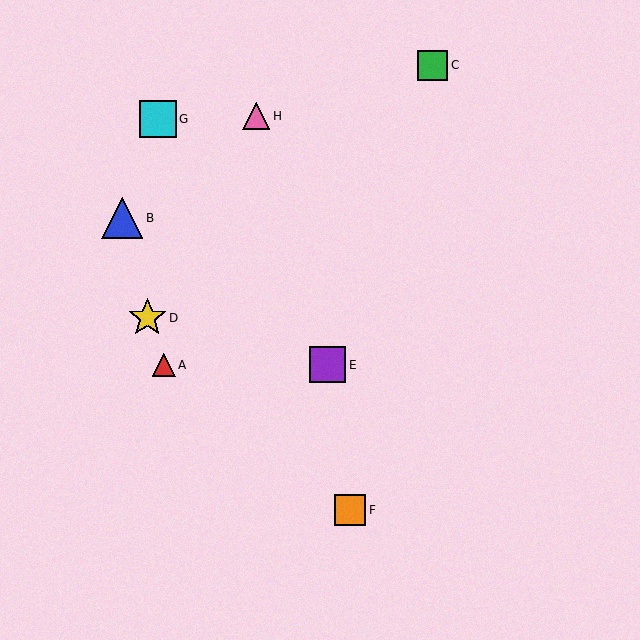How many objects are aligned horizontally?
2 objects (A, E) are aligned horizontally.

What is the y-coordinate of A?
Object A is at y≈365.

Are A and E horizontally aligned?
Yes, both are at y≈365.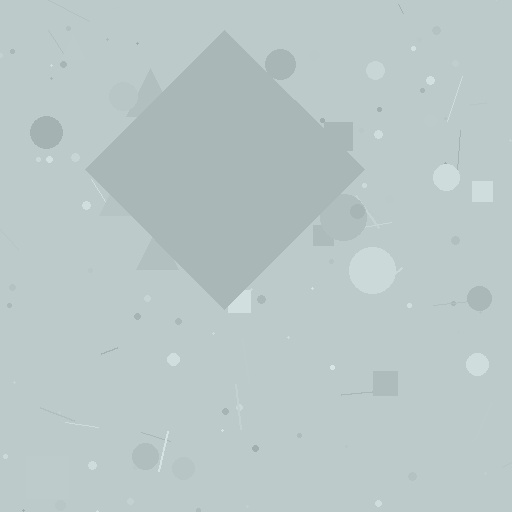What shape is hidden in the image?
A diamond is hidden in the image.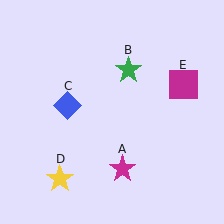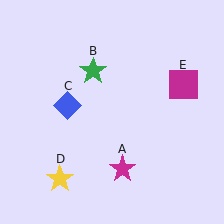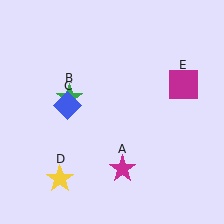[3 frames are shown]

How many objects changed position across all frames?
1 object changed position: green star (object B).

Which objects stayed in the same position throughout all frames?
Magenta star (object A) and blue diamond (object C) and yellow star (object D) and magenta square (object E) remained stationary.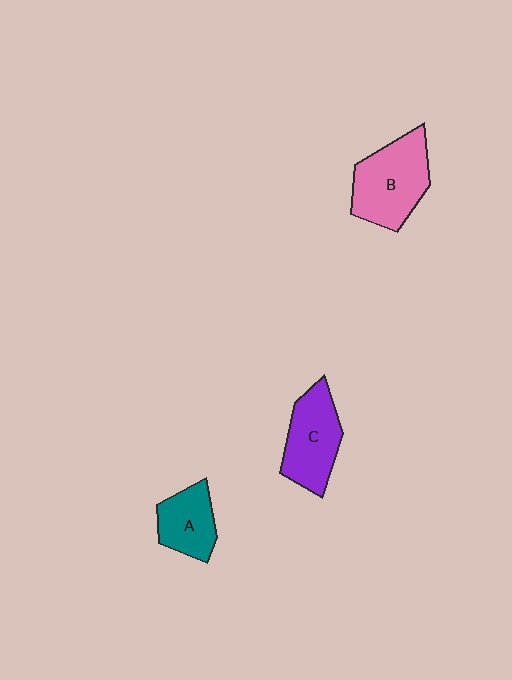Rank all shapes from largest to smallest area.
From largest to smallest: B (pink), C (purple), A (teal).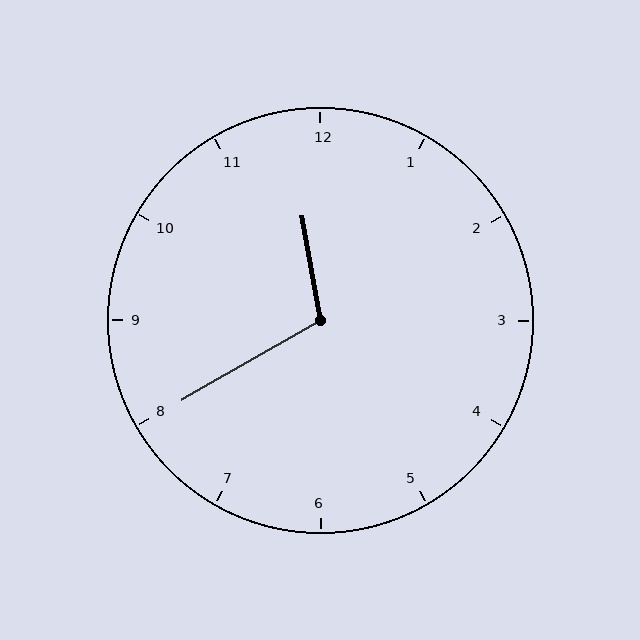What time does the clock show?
11:40.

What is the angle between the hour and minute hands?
Approximately 110 degrees.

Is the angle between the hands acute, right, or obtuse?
It is obtuse.